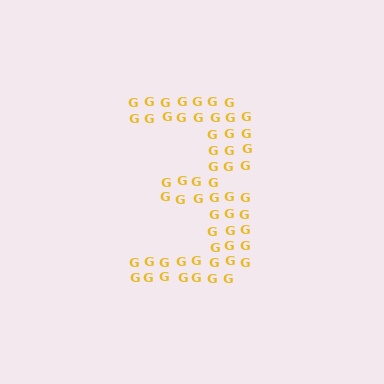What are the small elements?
The small elements are letter G's.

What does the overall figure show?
The overall figure shows the digit 3.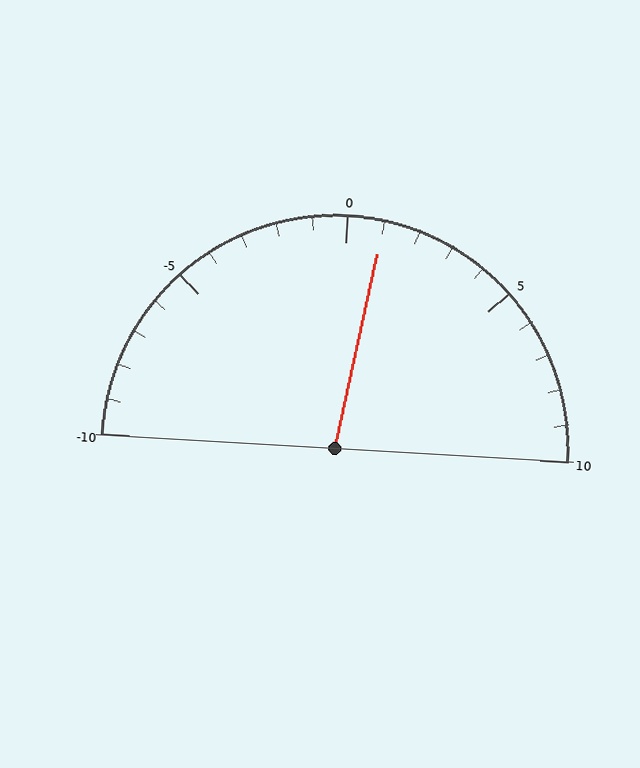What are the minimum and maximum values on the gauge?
The gauge ranges from -10 to 10.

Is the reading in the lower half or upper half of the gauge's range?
The reading is in the upper half of the range (-10 to 10).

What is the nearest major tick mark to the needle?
The nearest major tick mark is 0.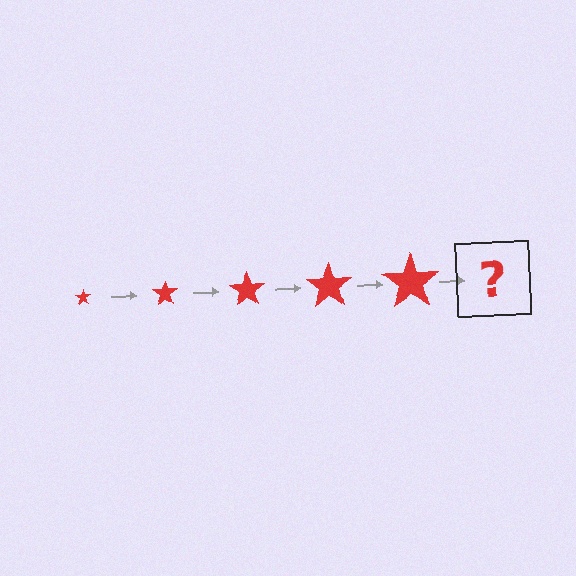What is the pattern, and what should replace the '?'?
The pattern is that the star gets progressively larger each step. The '?' should be a red star, larger than the previous one.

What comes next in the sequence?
The next element should be a red star, larger than the previous one.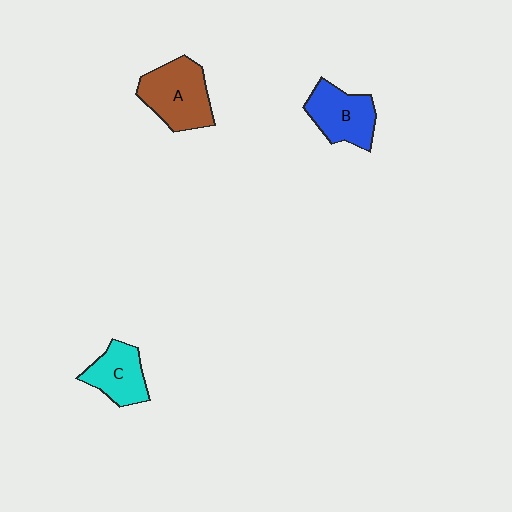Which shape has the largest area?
Shape A (brown).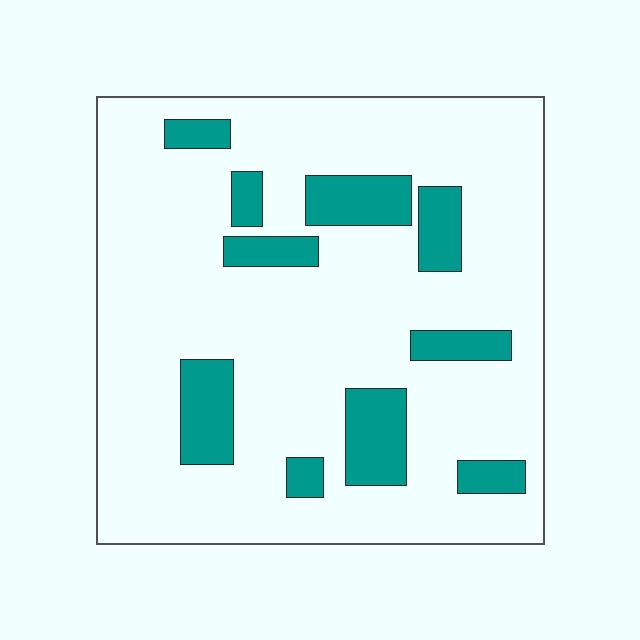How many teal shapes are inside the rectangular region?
10.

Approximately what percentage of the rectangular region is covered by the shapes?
Approximately 15%.